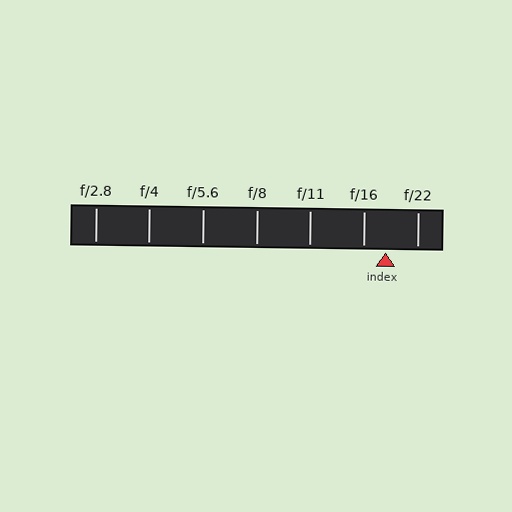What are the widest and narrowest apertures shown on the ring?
The widest aperture shown is f/2.8 and the narrowest is f/22.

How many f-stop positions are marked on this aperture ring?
There are 7 f-stop positions marked.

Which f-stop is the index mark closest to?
The index mark is closest to f/16.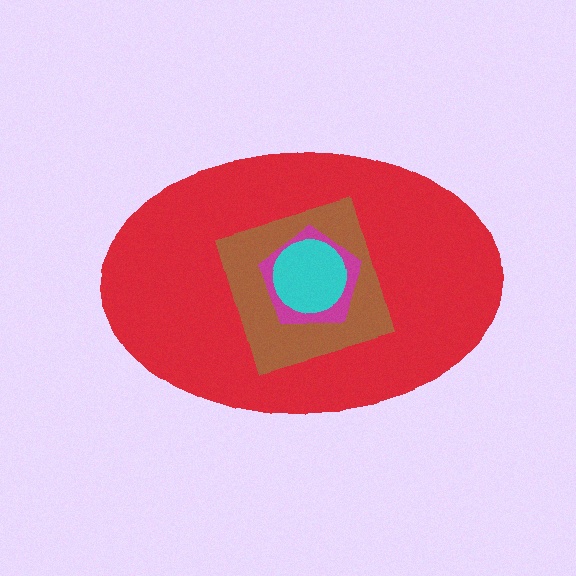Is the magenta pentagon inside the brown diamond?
Yes.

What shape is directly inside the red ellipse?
The brown diamond.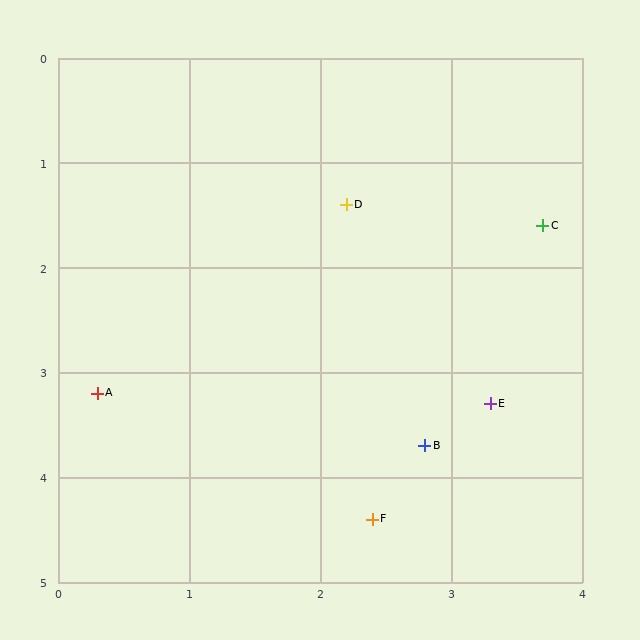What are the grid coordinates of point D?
Point D is at approximately (2.2, 1.4).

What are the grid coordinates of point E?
Point E is at approximately (3.3, 3.3).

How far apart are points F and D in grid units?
Points F and D are about 3.0 grid units apart.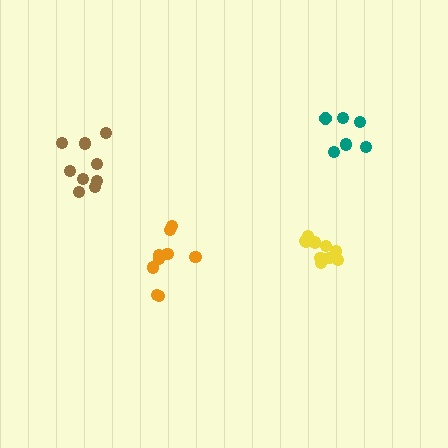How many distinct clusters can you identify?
There are 4 distinct clusters.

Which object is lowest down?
The yellow cluster is bottommost.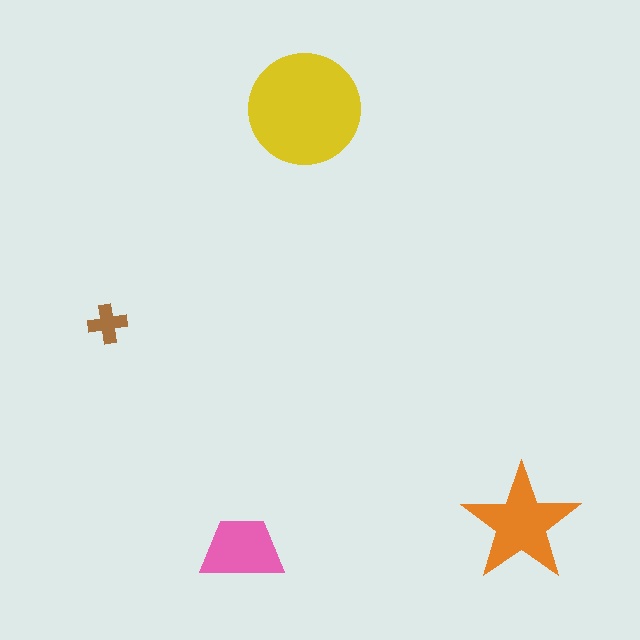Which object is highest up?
The yellow circle is topmost.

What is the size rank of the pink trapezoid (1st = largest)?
3rd.